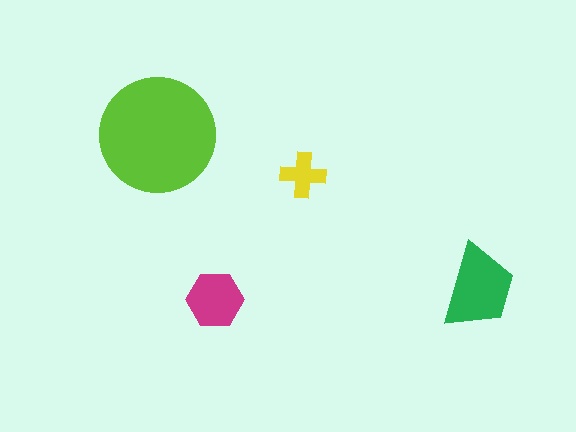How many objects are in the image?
There are 4 objects in the image.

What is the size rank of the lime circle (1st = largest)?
1st.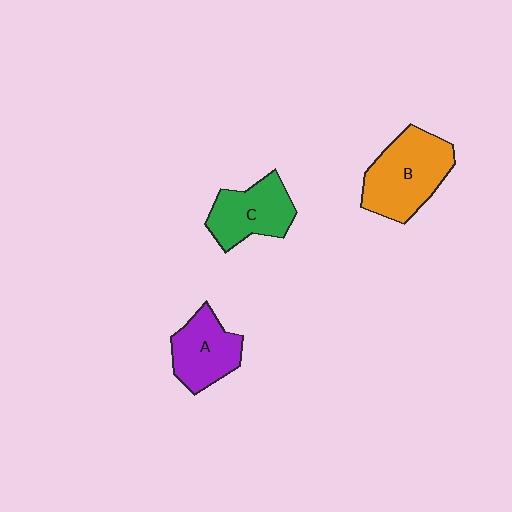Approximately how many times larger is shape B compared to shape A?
Approximately 1.4 times.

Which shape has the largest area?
Shape B (orange).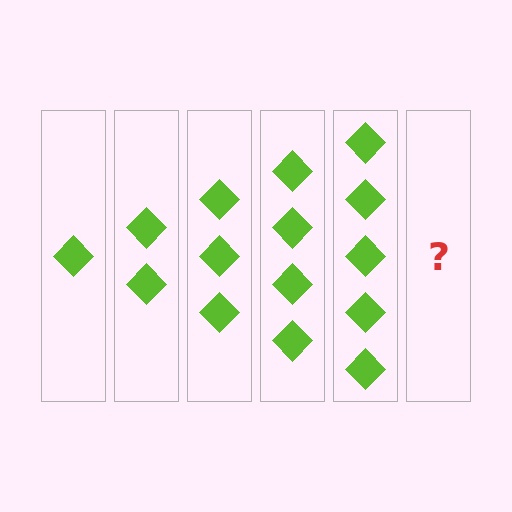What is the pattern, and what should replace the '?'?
The pattern is that each step adds one more diamond. The '?' should be 6 diamonds.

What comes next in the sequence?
The next element should be 6 diamonds.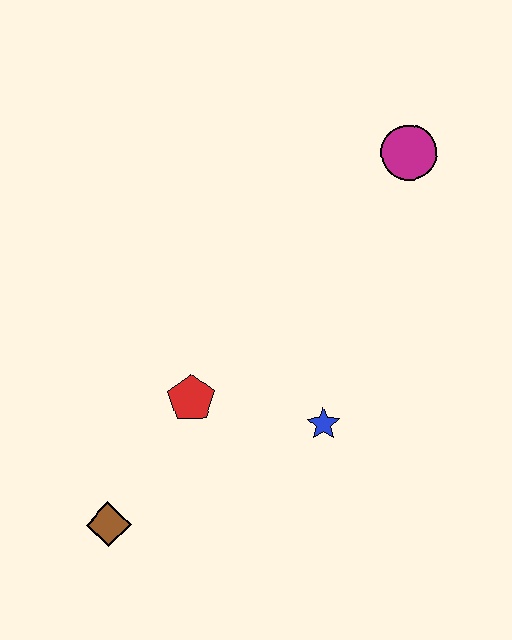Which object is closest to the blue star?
The red pentagon is closest to the blue star.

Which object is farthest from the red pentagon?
The magenta circle is farthest from the red pentagon.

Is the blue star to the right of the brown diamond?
Yes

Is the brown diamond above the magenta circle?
No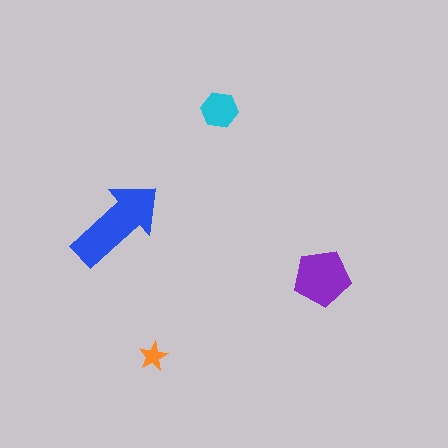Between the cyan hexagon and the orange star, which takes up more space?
The cyan hexagon.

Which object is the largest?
The blue arrow.